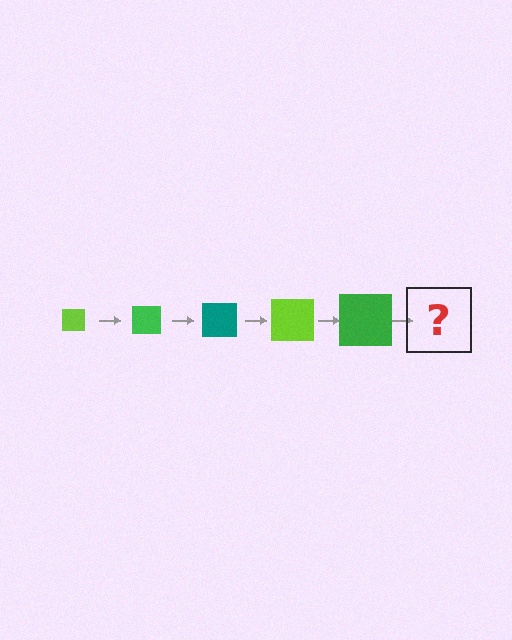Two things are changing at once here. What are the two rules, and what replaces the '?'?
The two rules are that the square grows larger each step and the color cycles through lime, green, and teal. The '?' should be a teal square, larger than the previous one.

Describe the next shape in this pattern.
It should be a teal square, larger than the previous one.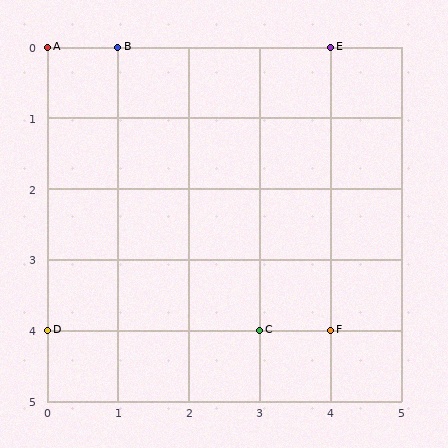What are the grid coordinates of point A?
Point A is at grid coordinates (0, 0).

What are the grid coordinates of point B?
Point B is at grid coordinates (1, 0).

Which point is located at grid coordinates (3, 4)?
Point C is at (3, 4).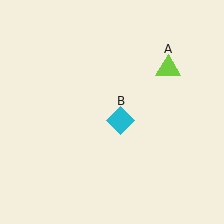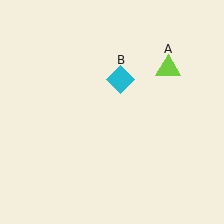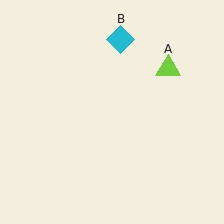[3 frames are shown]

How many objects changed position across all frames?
1 object changed position: cyan diamond (object B).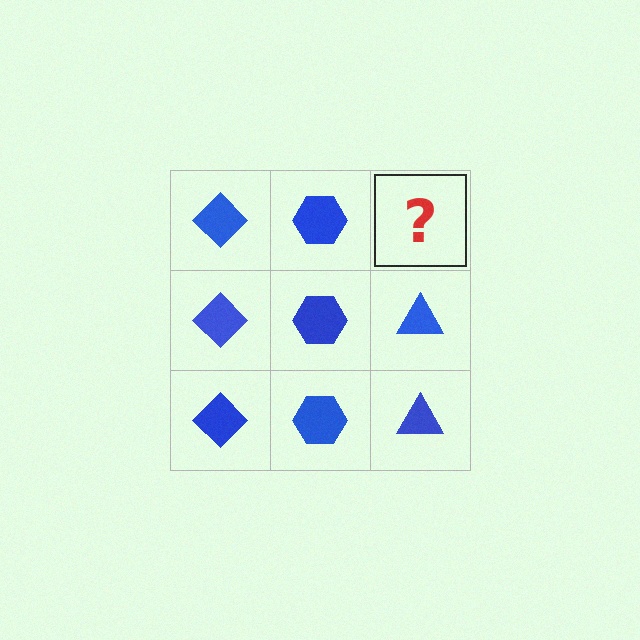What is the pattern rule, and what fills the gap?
The rule is that each column has a consistent shape. The gap should be filled with a blue triangle.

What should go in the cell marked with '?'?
The missing cell should contain a blue triangle.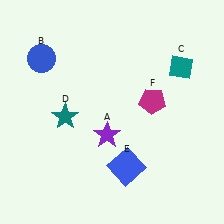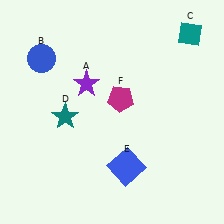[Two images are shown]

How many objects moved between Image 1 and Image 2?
3 objects moved between the two images.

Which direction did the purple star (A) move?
The purple star (A) moved up.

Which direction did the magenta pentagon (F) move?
The magenta pentagon (F) moved left.